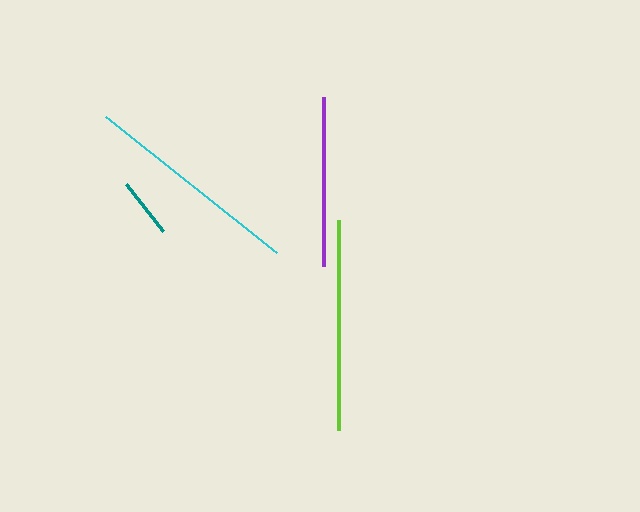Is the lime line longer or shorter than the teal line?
The lime line is longer than the teal line.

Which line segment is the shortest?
The teal line is the shortest at approximately 60 pixels.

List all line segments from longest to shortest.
From longest to shortest: cyan, lime, purple, teal.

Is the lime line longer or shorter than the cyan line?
The cyan line is longer than the lime line.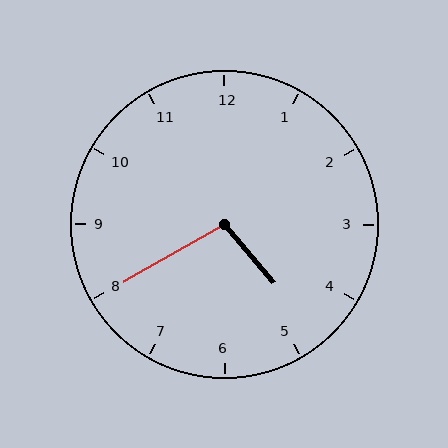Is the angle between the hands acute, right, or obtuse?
It is obtuse.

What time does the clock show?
4:40.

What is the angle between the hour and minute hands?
Approximately 100 degrees.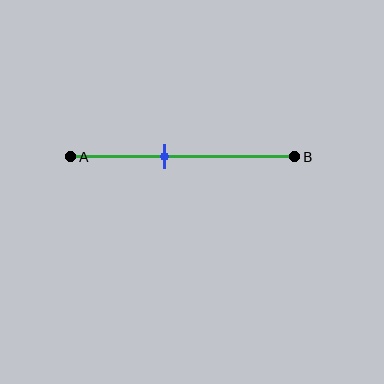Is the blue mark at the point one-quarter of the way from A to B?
No, the mark is at about 40% from A, not at the 25% one-quarter point.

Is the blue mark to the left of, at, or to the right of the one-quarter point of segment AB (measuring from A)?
The blue mark is to the right of the one-quarter point of segment AB.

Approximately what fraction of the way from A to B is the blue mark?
The blue mark is approximately 40% of the way from A to B.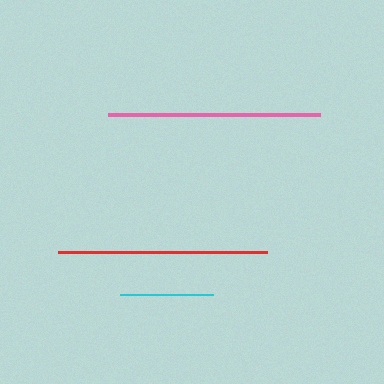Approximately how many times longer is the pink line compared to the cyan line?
The pink line is approximately 2.3 times the length of the cyan line.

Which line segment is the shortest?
The cyan line is the shortest at approximately 93 pixels.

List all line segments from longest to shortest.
From longest to shortest: pink, red, cyan.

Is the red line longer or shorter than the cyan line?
The red line is longer than the cyan line.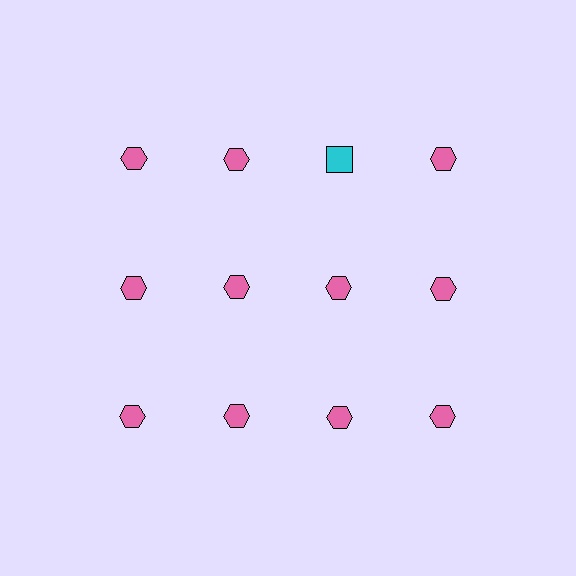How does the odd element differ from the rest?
It differs in both color (cyan instead of pink) and shape (square instead of hexagon).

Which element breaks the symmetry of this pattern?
The cyan square in the top row, center column breaks the symmetry. All other shapes are pink hexagons.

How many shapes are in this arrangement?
There are 12 shapes arranged in a grid pattern.